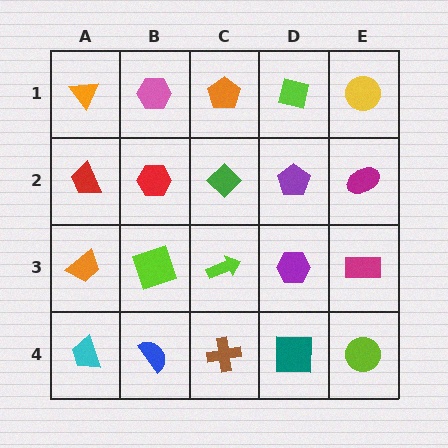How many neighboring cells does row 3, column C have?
4.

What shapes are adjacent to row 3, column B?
A red hexagon (row 2, column B), a blue semicircle (row 4, column B), an orange trapezoid (row 3, column A), a lime arrow (row 3, column C).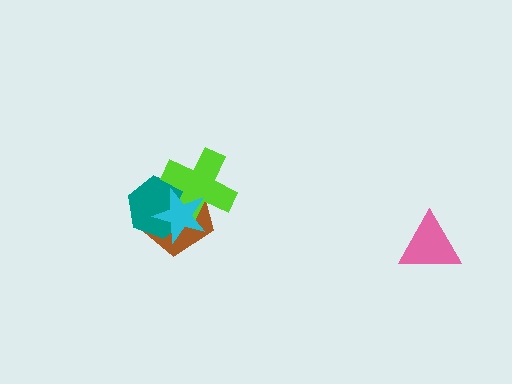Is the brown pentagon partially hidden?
Yes, it is partially covered by another shape.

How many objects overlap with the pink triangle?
0 objects overlap with the pink triangle.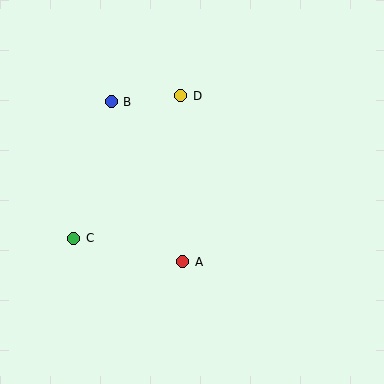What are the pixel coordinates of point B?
Point B is at (111, 102).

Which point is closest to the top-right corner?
Point D is closest to the top-right corner.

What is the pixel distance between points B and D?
The distance between B and D is 70 pixels.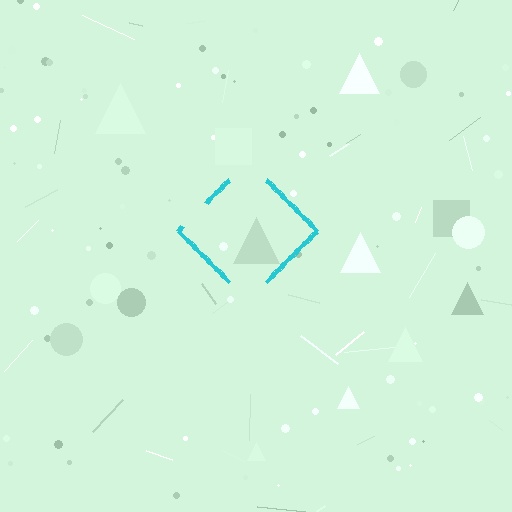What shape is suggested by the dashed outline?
The dashed outline suggests a diamond.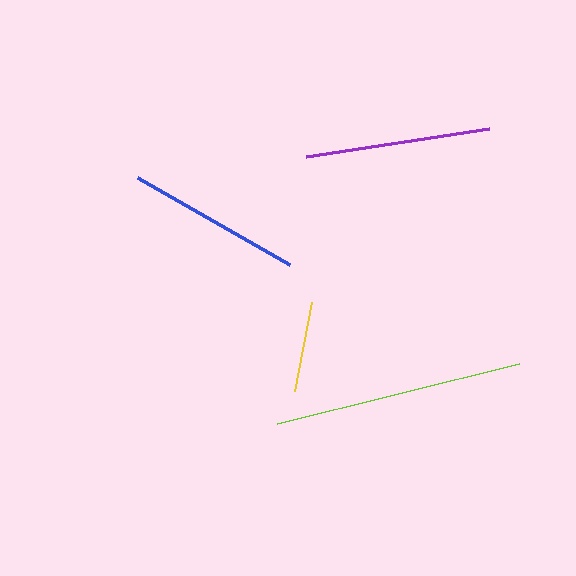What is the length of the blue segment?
The blue segment is approximately 175 pixels long.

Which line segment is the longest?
The lime line is the longest at approximately 249 pixels.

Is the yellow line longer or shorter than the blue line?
The blue line is longer than the yellow line.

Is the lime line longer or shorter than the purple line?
The lime line is longer than the purple line.